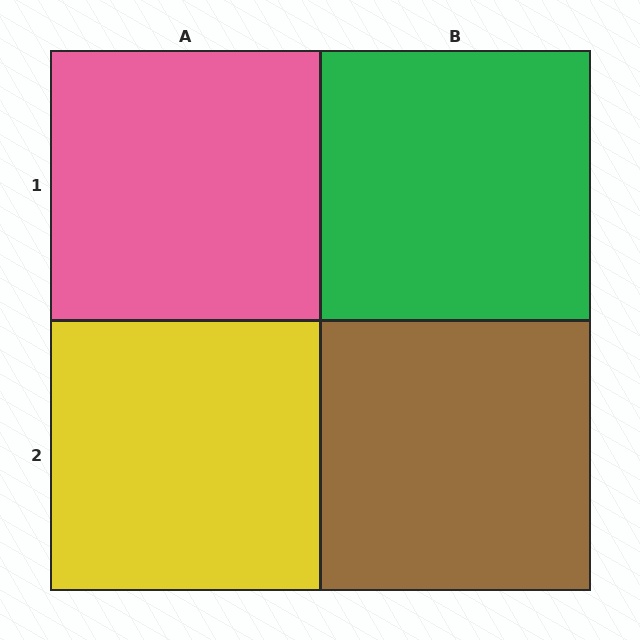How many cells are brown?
1 cell is brown.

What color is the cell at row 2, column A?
Yellow.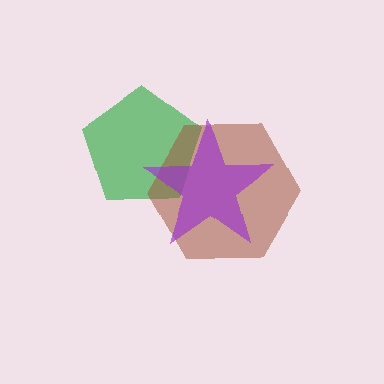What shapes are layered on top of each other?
The layered shapes are: a green pentagon, a brown hexagon, a purple star.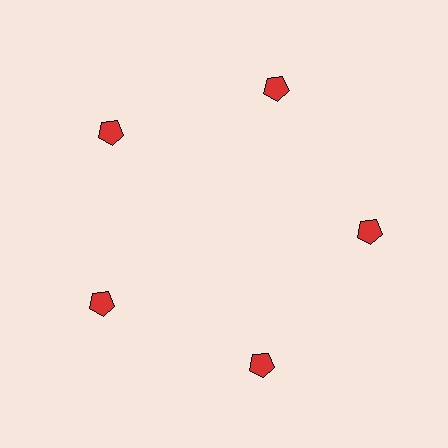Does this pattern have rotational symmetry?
Yes, this pattern has 5-fold rotational symmetry. It looks the same after rotating 72 degrees around the center.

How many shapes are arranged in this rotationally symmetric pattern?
There are 5 shapes, arranged in 5 groups of 1.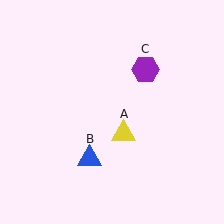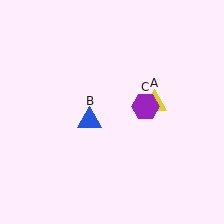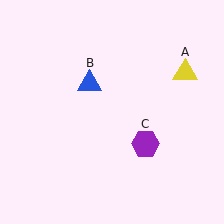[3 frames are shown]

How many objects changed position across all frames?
3 objects changed position: yellow triangle (object A), blue triangle (object B), purple hexagon (object C).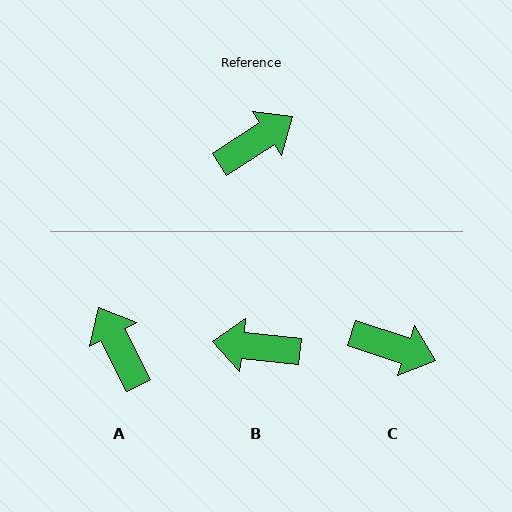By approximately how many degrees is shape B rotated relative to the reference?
Approximately 140 degrees counter-clockwise.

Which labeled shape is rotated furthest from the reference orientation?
B, about 140 degrees away.